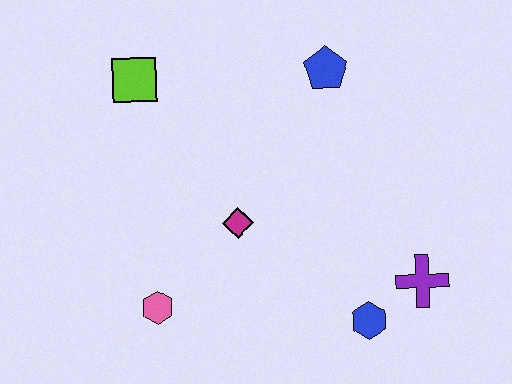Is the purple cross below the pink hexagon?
No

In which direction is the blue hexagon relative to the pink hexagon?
The blue hexagon is to the right of the pink hexagon.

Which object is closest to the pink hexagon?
The magenta diamond is closest to the pink hexagon.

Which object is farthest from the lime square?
The purple cross is farthest from the lime square.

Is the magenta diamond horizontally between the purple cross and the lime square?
Yes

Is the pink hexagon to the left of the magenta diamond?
Yes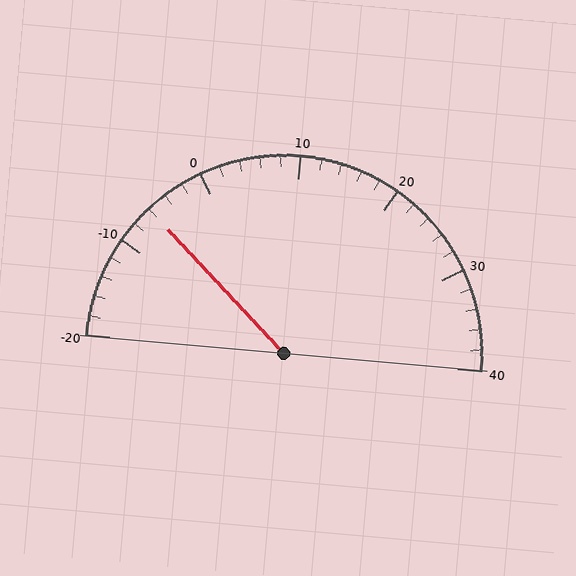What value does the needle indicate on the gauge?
The needle indicates approximately -6.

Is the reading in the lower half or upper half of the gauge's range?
The reading is in the lower half of the range (-20 to 40).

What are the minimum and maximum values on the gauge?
The gauge ranges from -20 to 40.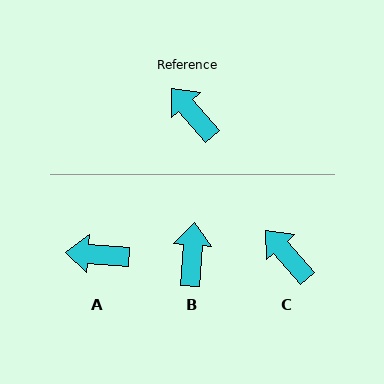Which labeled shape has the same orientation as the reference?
C.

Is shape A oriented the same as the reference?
No, it is off by about 45 degrees.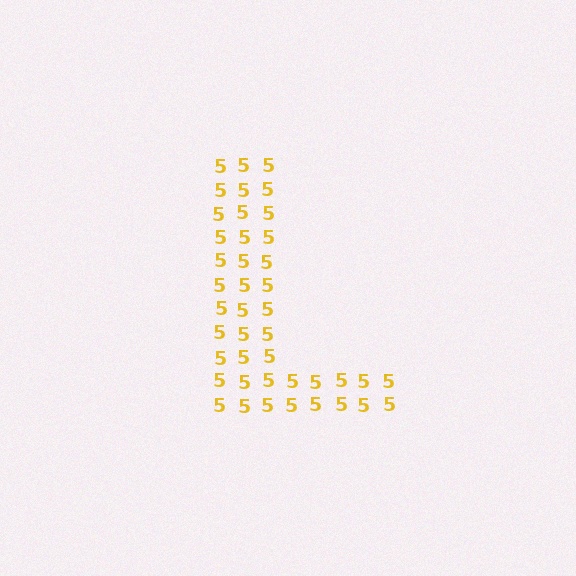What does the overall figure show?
The overall figure shows the letter L.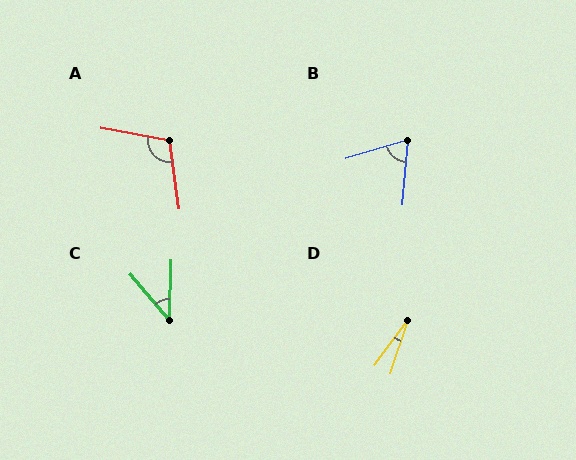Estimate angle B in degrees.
Approximately 68 degrees.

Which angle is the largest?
A, at approximately 108 degrees.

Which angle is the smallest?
D, at approximately 18 degrees.